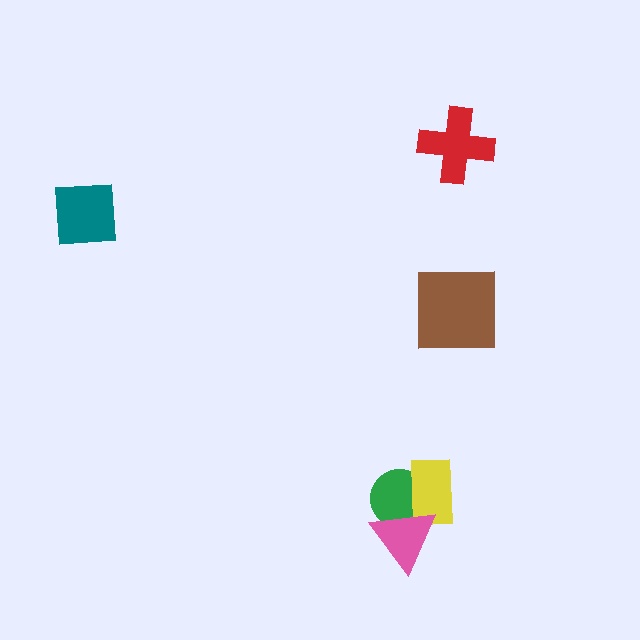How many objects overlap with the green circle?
2 objects overlap with the green circle.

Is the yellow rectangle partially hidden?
Yes, it is partially covered by another shape.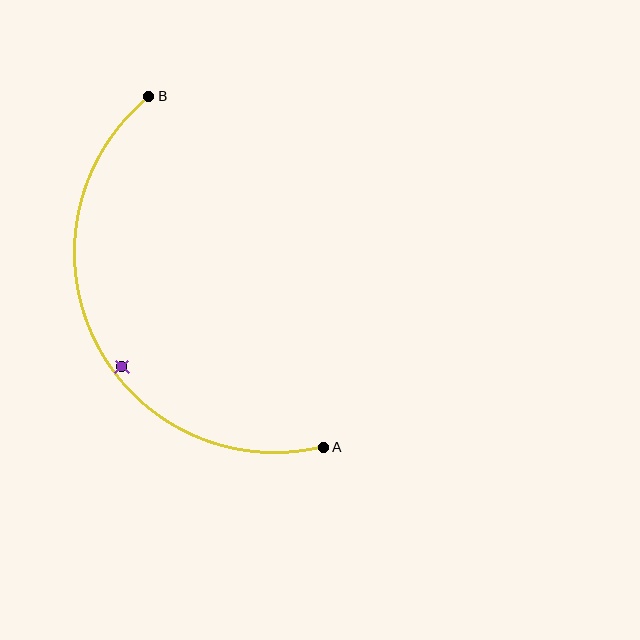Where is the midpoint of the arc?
The arc midpoint is the point on the curve farthest from the straight line joining A and B. It sits to the left of that line.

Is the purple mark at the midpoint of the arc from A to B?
No — the purple mark does not lie on the arc at all. It sits slightly inside the curve.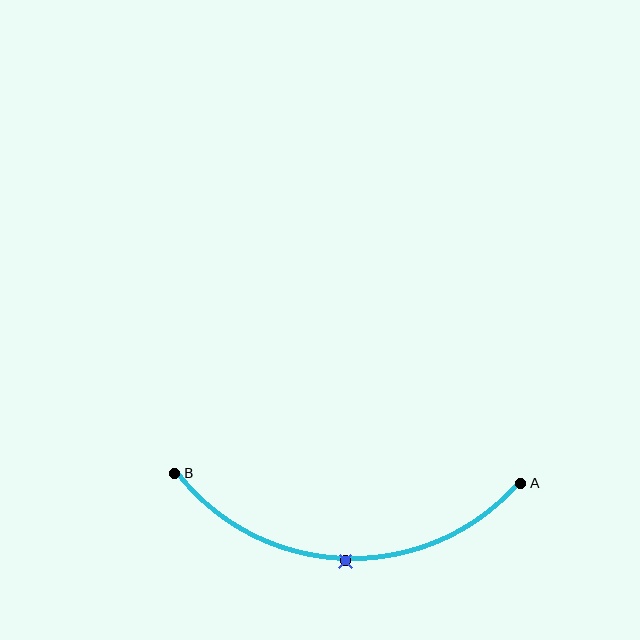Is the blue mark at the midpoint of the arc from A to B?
Yes. The blue mark lies on the arc at equal arc-length from both A and B — it is the arc midpoint.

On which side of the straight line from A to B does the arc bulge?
The arc bulges below the straight line connecting A and B.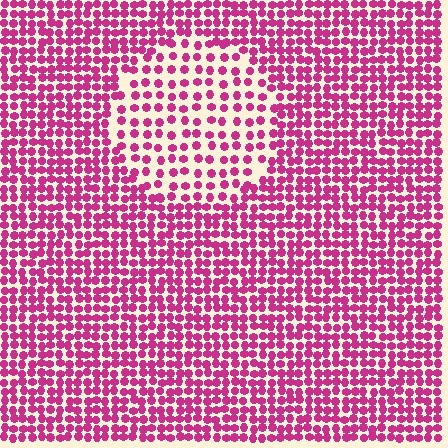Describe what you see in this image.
The image contains small magenta elements arranged at two different densities. A circle-shaped region is visible where the elements are less densely packed than the surrounding area.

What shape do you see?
I see a circle.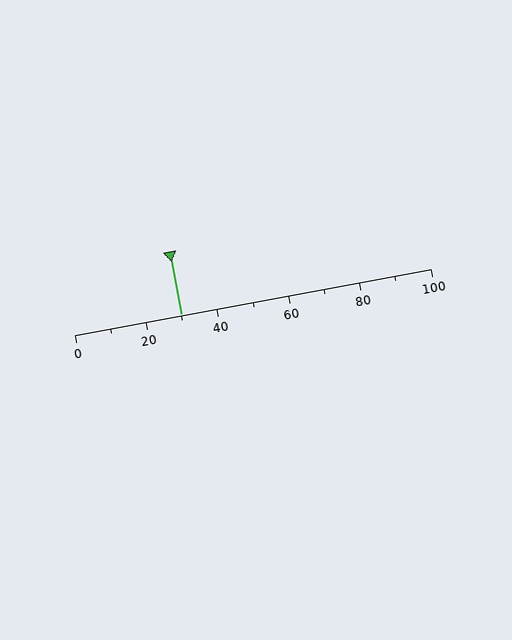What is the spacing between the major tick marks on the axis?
The major ticks are spaced 20 apart.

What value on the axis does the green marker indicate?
The marker indicates approximately 30.